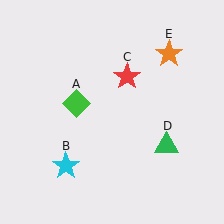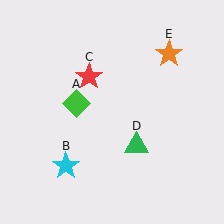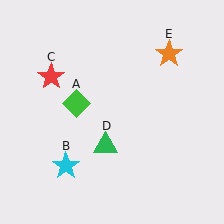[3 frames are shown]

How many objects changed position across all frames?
2 objects changed position: red star (object C), green triangle (object D).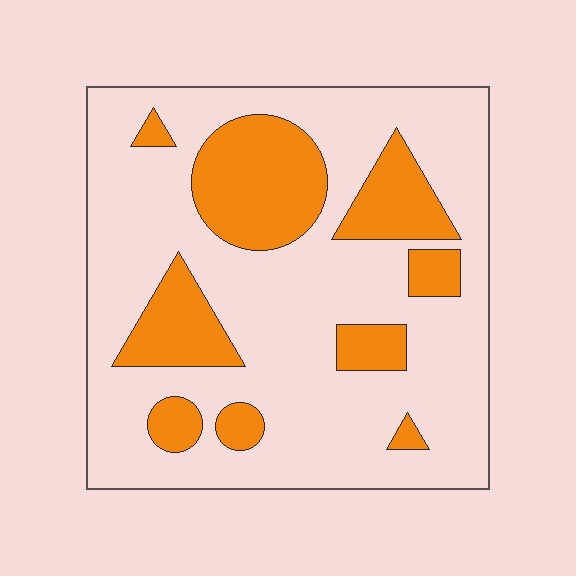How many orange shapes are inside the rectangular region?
9.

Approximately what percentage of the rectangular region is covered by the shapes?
Approximately 25%.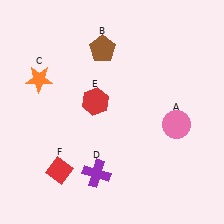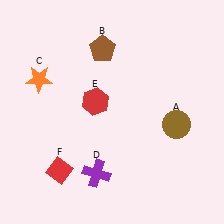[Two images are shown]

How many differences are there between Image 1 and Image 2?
There is 1 difference between the two images.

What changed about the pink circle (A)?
In Image 1, A is pink. In Image 2, it changed to brown.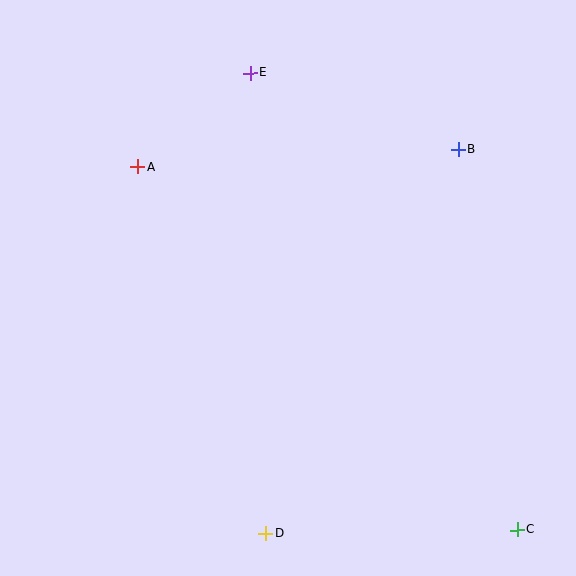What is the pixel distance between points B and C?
The distance between B and C is 385 pixels.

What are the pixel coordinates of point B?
Point B is at (458, 150).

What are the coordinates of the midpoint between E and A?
The midpoint between E and A is at (194, 120).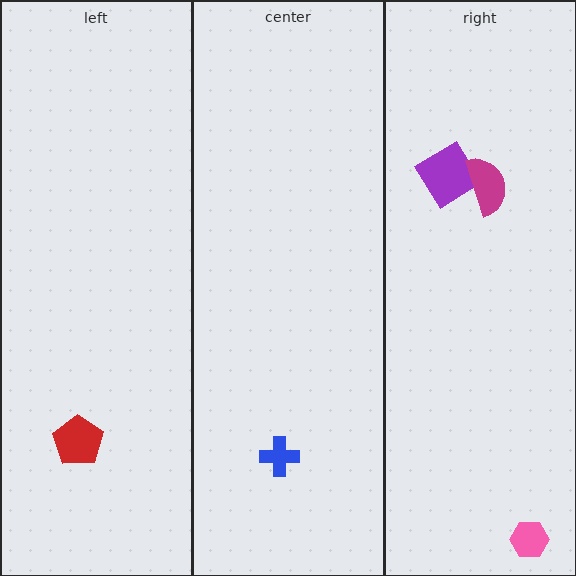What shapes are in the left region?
The red pentagon.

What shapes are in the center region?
The blue cross.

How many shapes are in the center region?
1.